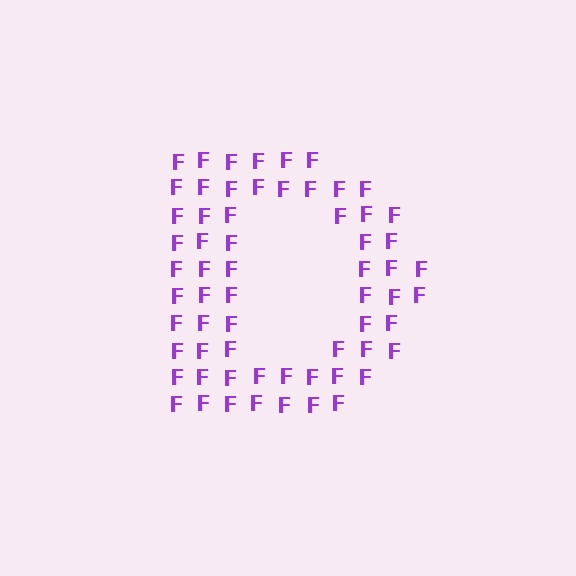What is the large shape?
The large shape is the letter D.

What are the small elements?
The small elements are letter F's.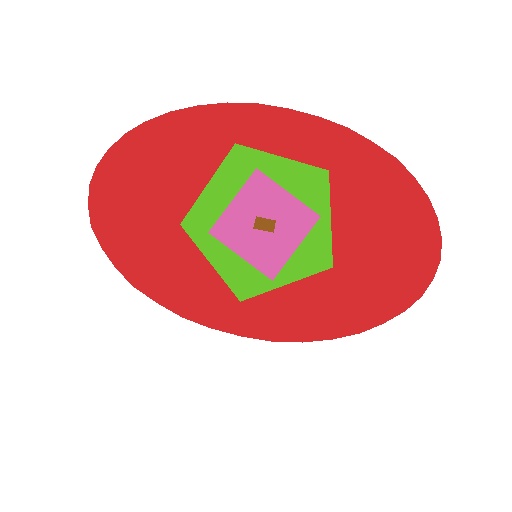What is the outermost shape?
The red ellipse.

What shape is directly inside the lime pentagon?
The pink diamond.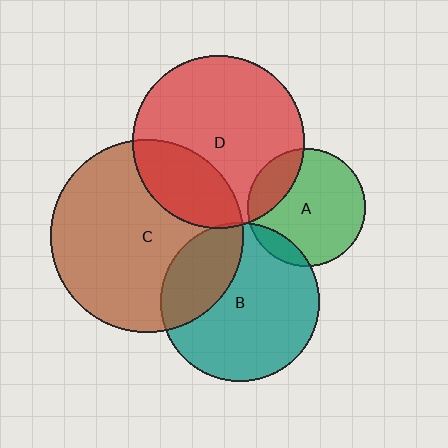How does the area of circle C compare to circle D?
Approximately 1.3 times.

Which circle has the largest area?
Circle C (brown).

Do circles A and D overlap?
Yes.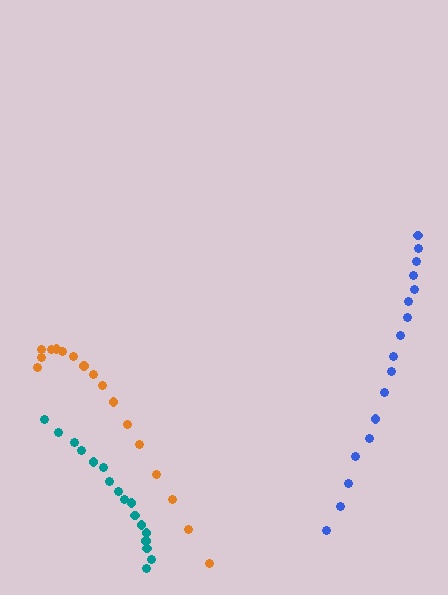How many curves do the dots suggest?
There are 3 distinct paths.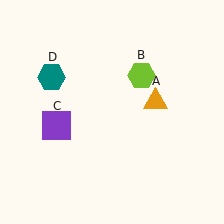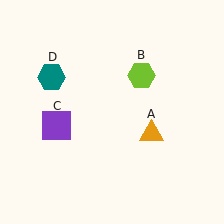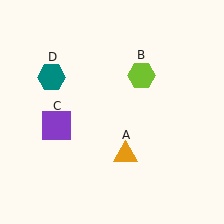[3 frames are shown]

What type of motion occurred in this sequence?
The orange triangle (object A) rotated clockwise around the center of the scene.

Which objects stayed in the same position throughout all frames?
Lime hexagon (object B) and purple square (object C) and teal hexagon (object D) remained stationary.